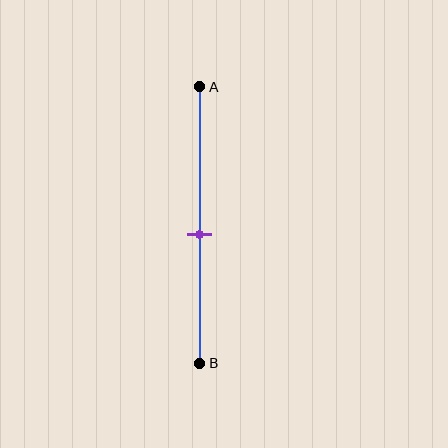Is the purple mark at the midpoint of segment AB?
No, the mark is at about 55% from A, not at the 50% midpoint.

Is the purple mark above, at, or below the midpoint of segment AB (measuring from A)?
The purple mark is below the midpoint of segment AB.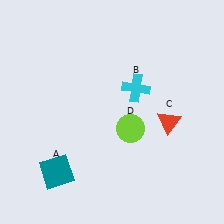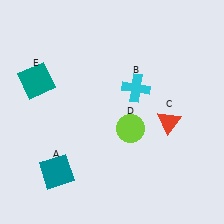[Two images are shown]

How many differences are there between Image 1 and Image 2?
There is 1 difference between the two images.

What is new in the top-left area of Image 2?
A teal square (E) was added in the top-left area of Image 2.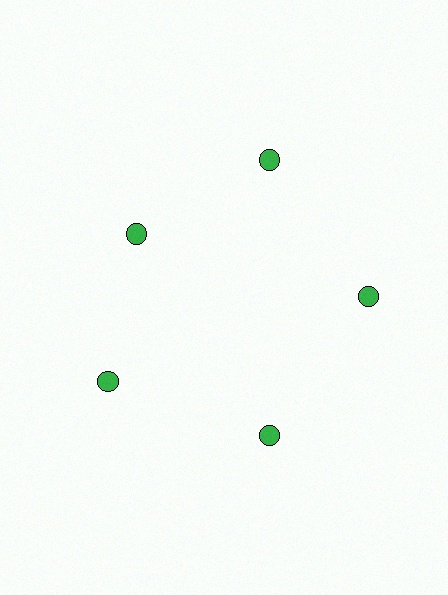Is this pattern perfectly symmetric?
No. The 5 green circles are arranged in a ring, but one element near the 10 o'clock position is pulled inward toward the center, breaking the 5-fold rotational symmetry.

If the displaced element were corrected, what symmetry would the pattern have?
It would have 5-fold rotational symmetry — the pattern would map onto itself every 72 degrees.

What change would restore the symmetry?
The symmetry would be restored by moving it outward, back onto the ring so that all 5 circles sit at equal angles and equal distance from the center.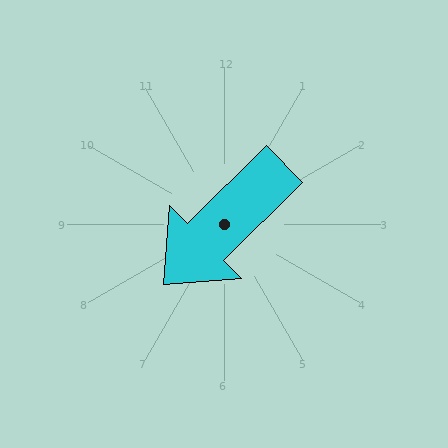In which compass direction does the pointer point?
Southwest.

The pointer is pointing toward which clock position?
Roughly 8 o'clock.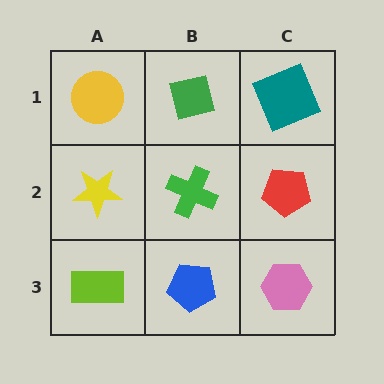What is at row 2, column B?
A green cross.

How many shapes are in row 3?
3 shapes.